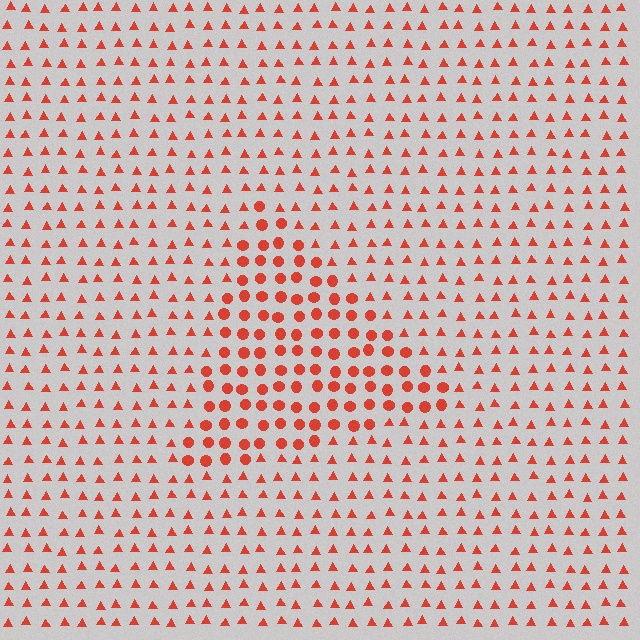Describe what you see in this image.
The image is filled with small red elements arranged in a uniform grid. A triangle-shaped region contains circles, while the surrounding area contains triangles. The boundary is defined purely by the change in element shape.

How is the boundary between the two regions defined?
The boundary is defined by a change in element shape: circles inside vs. triangles outside. All elements share the same color and spacing.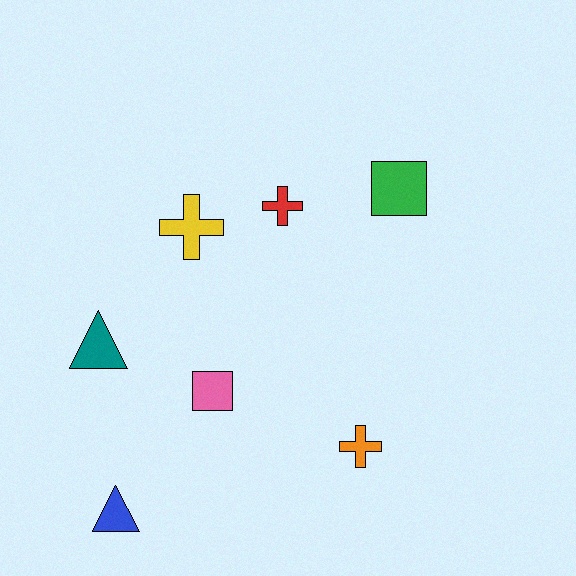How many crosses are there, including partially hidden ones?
There are 3 crosses.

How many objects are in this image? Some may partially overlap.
There are 7 objects.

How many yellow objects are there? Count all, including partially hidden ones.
There is 1 yellow object.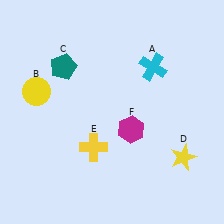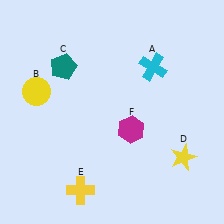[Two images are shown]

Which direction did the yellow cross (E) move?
The yellow cross (E) moved down.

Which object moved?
The yellow cross (E) moved down.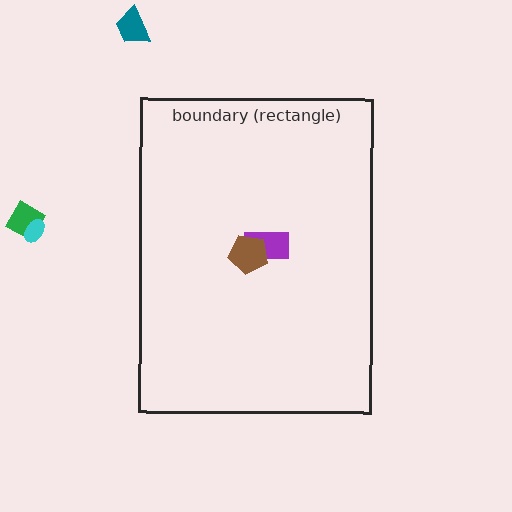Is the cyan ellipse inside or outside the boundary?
Outside.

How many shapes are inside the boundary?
2 inside, 3 outside.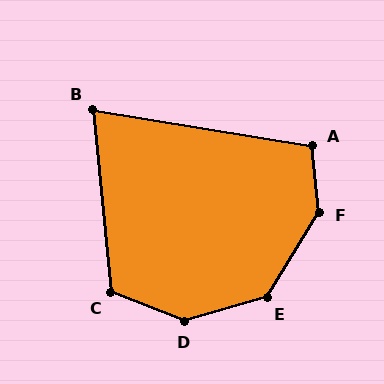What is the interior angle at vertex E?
Approximately 138 degrees (obtuse).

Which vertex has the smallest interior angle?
B, at approximately 75 degrees.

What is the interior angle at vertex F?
Approximately 142 degrees (obtuse).